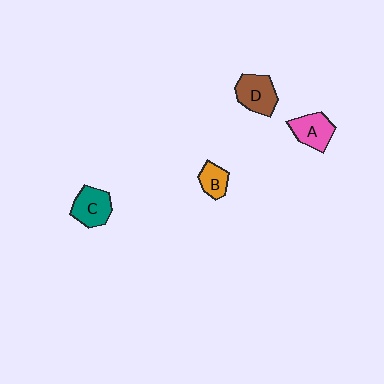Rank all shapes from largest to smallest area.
From largest to smallest: D (brown), C (teal), A (pink), B (orange).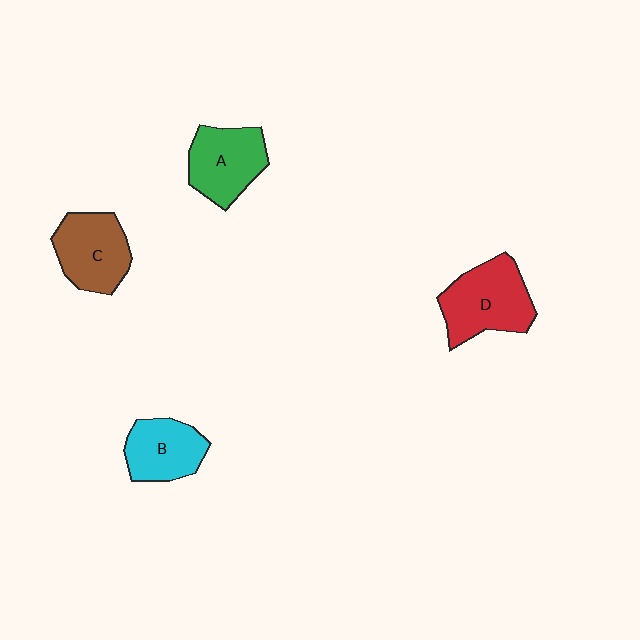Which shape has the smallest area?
Shape B (cyan).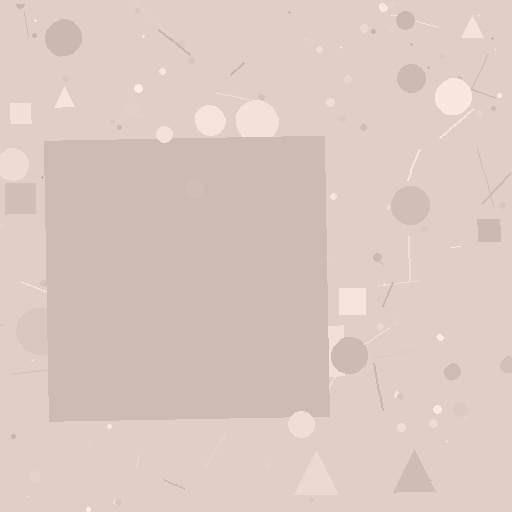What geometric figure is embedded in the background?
A square is embedded in the background.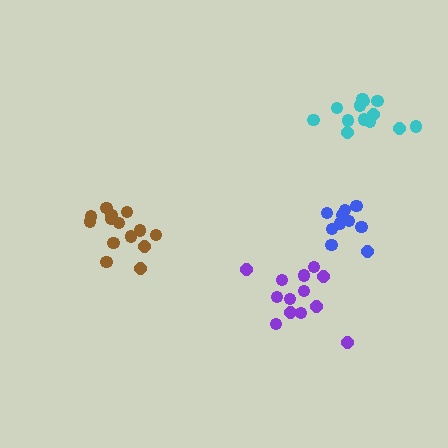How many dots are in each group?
Group 1: 13 dots, Group 2: 14 dots, Group 3: 13 dots, Group 4: 10 dots (50 total).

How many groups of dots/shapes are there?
There are 4 groups.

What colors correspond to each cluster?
The clusters are colored: purple, brown, cyan, blue.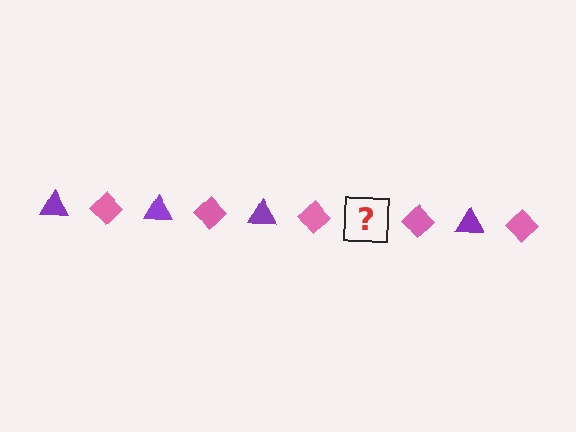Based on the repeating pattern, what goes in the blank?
The blank should be a purple triangle.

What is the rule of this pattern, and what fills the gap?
The rule is that the pattern alternates between purple triangle and pink diamond. The gap should be filled with a purple triangle.